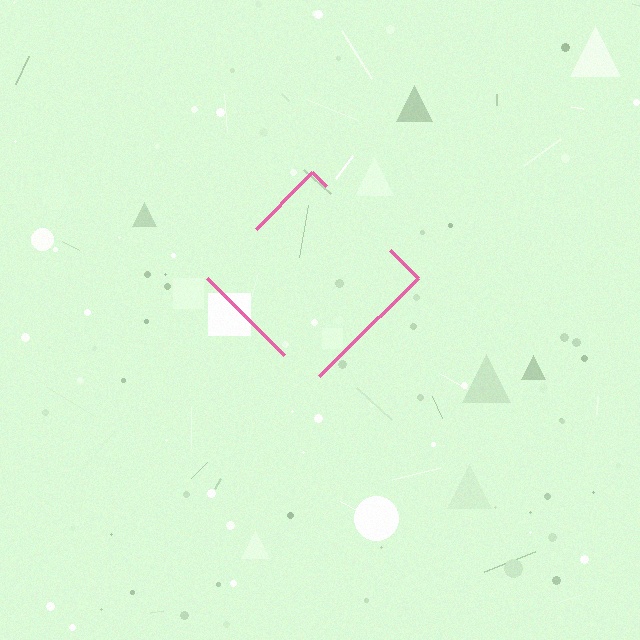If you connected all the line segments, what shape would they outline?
They would outline a diamond.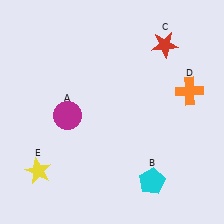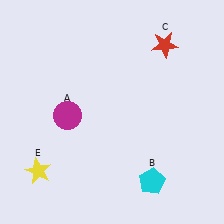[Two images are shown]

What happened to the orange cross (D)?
The orange cross (D) was removed in Image 2. It was in the top-right area of Image 1.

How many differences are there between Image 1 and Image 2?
There is 1 difference between the two images.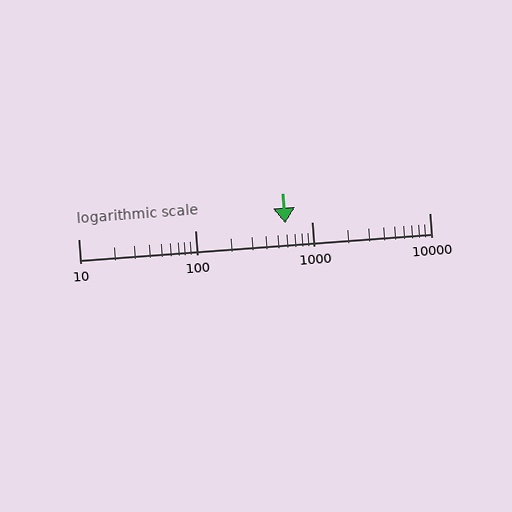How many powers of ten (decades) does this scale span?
The scale spans 3 decades, from 10 to 10000.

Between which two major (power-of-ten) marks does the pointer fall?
The pointer is between 100 and 1000.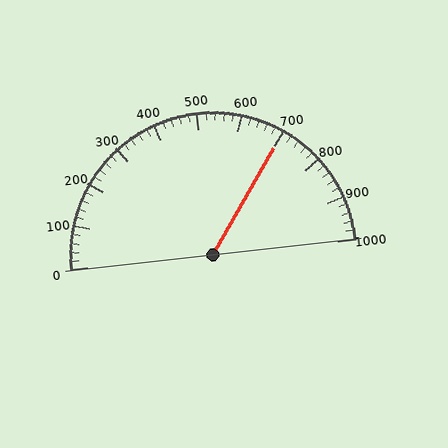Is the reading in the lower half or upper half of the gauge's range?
The reading is in the upper half of the range (0 to 1000).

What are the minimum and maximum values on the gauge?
The gauge ranges from 0 to 1000.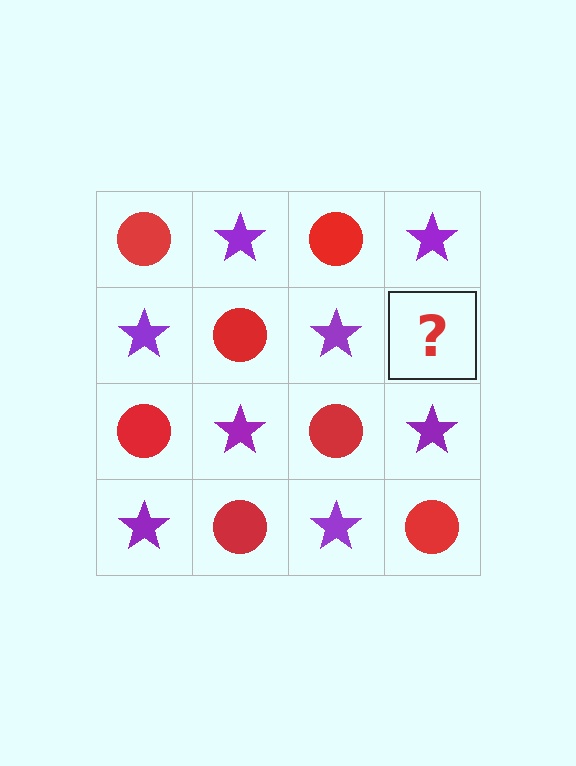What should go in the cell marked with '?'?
The missing cell should contain a red circle.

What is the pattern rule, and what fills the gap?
The rule is that it alternates red circle and purple star in a checkerboard pattern. The gap should be filled with a red circle.